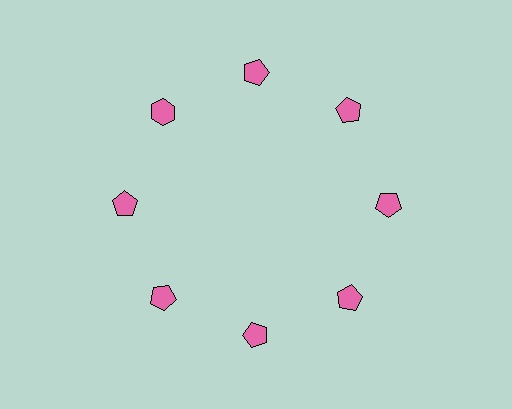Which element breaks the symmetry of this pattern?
The pink hexagon at roughly the 10 o'clock position breaks the symmetry. All other shapes are pink pentagons.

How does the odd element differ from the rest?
It has a different shape: hexagon instead of pentagon.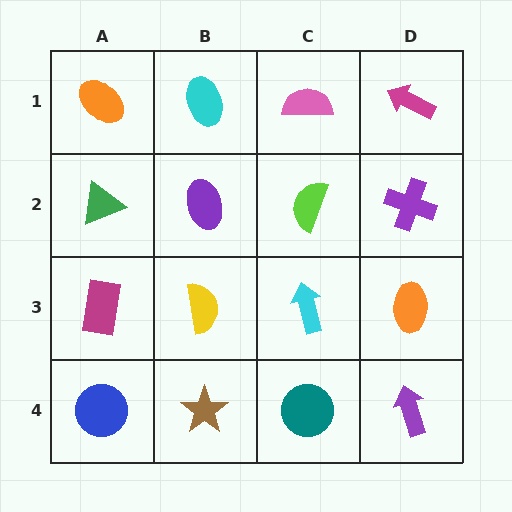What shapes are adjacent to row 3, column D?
A purple cross (row 2, column D), a purple arrow (row 4, column D), a cyan arrow (row 3, column C).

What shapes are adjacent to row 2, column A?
An orange ellipse (row 1, column A), a magenta rectangle (row 3, column A), a purple ellipse (row 2, column B).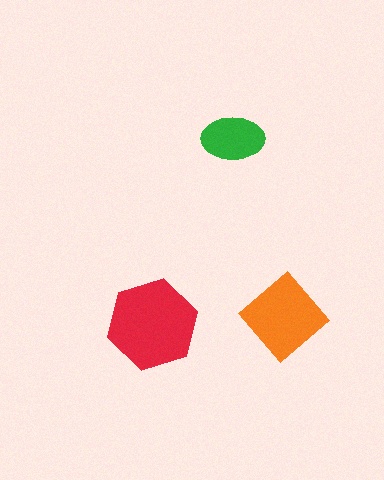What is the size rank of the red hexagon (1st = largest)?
1st.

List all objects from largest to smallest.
The red hexagon, the orange diamond, the green ellipse.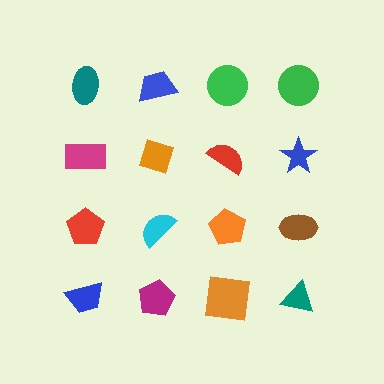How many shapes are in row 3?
4 shapes.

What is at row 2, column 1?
A magenta rectangle.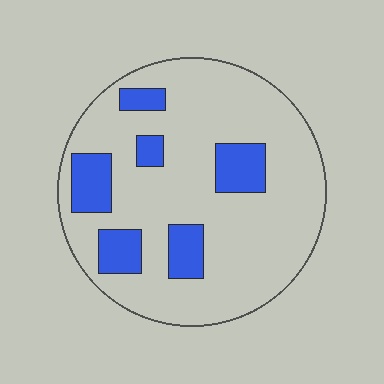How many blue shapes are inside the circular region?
6.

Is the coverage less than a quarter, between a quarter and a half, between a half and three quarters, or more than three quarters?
Less than a quarter.